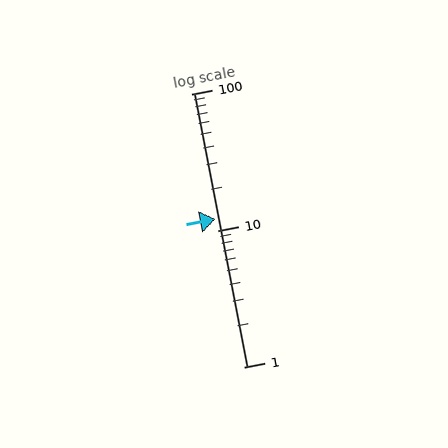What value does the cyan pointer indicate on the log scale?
The pointer indicates approximately 12.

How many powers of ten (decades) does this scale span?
The scale spans 2 decades, from 1 to 100.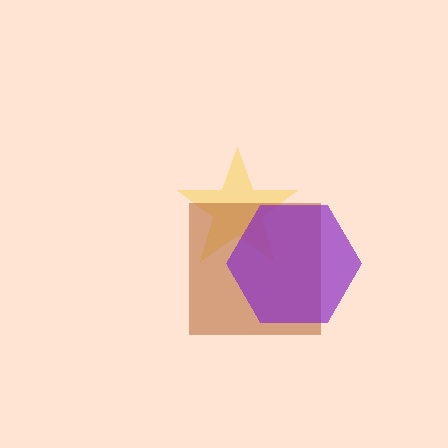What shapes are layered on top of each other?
The layered shapes are: a yellow star, a brown square, a purple hexagon.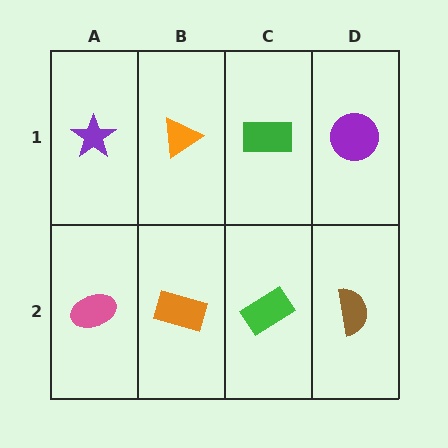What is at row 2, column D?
A brown semicircle.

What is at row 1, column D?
A purple circle.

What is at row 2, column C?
A green rectangle.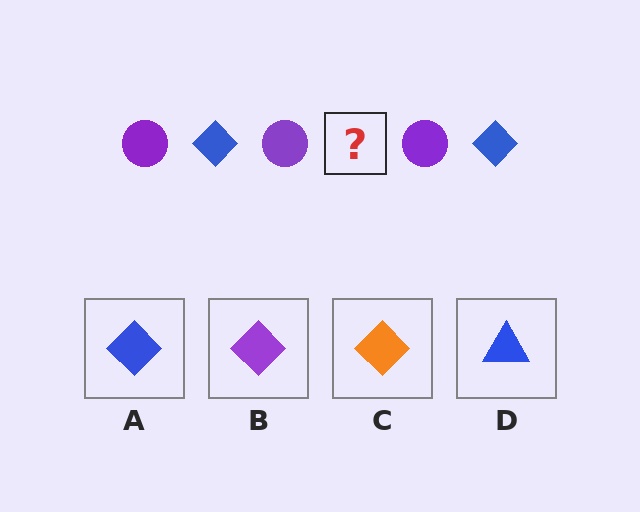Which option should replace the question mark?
Option A.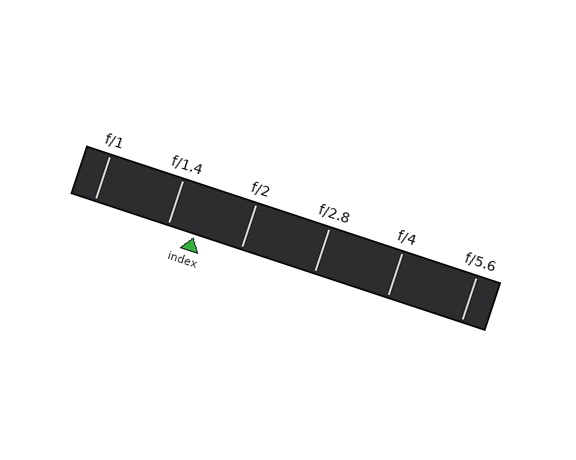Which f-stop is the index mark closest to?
The index mark is closest to f/1.4.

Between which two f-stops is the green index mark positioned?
The index mark is between f/1.4 and f/2.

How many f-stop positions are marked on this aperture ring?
There are 6 f-stop positions marked.